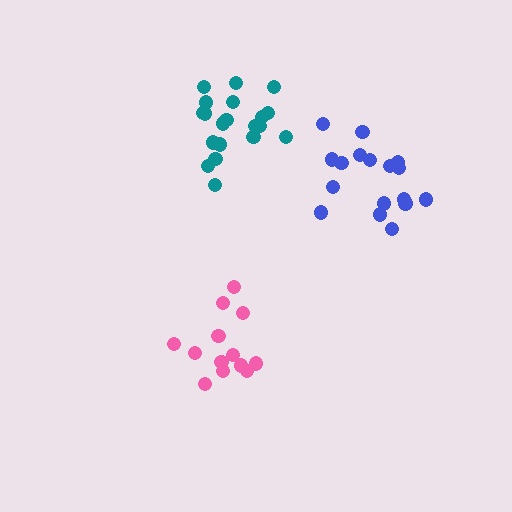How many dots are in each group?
Group 1: 17 dots, Group 2: 20 dots, Group 3: 14 dots (51 total).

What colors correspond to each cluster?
The clusters are colored: blue, teal, pink.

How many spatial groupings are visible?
There are 3 spatial groupings.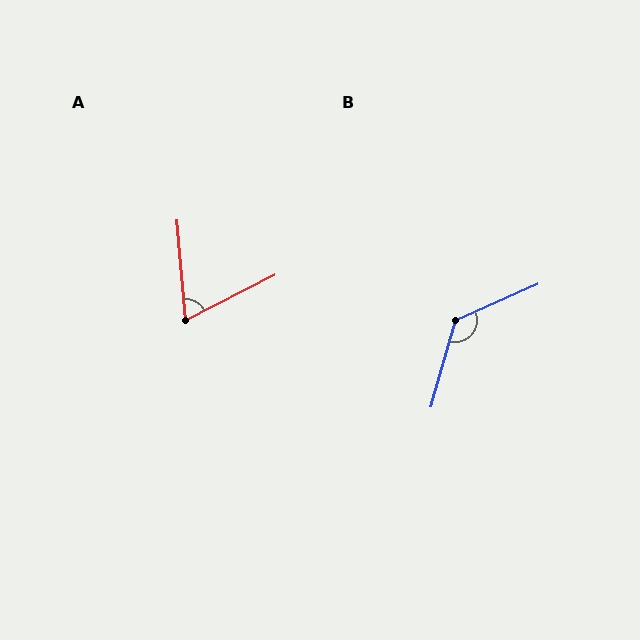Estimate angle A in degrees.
Approximately 68 degrees.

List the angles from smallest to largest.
A (68°), B (129°).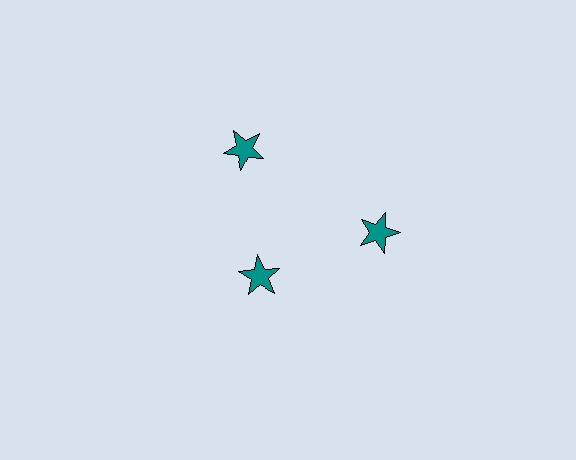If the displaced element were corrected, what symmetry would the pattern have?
It would have 3-fold rotational symmetry — the pattern would map onto itself every 120 degrees.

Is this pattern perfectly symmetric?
No. The 3 teal stars are arranged in a ring, but one element near the 7 o'clock position is pulled inward toward the center, breaking the 3-fold rotational symmetry.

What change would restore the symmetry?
The symmetry would be restored by moving it outward, back onto the ring so that all 3 stars sit at equal angles and equal distance from the center.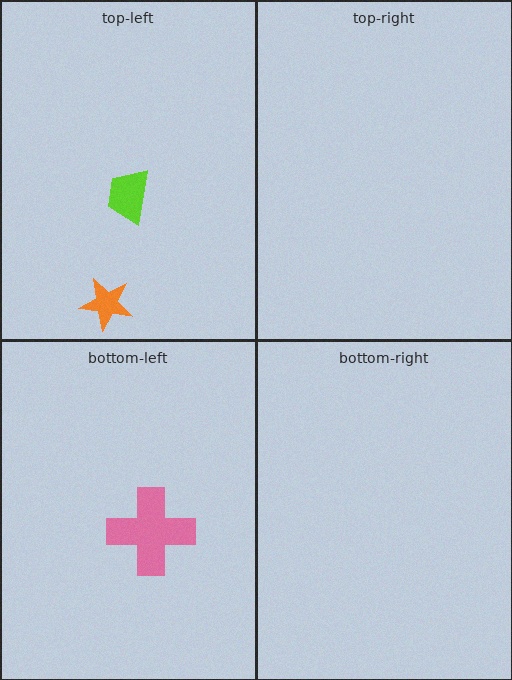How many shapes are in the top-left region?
2.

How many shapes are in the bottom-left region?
1.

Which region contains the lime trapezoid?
The top-left region.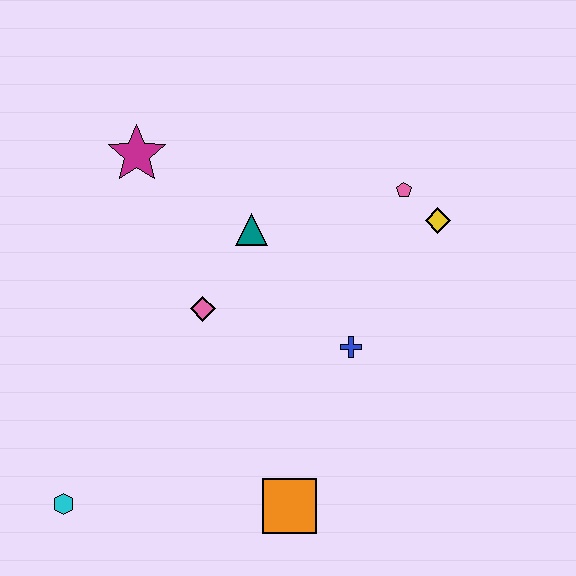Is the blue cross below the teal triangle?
Yes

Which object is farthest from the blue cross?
The cyan hexagon is farthest from the blue cross.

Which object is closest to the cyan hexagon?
The orange square is closest to the cyan hexagon.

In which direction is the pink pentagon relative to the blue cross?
The pink pentagon is above the blue cross.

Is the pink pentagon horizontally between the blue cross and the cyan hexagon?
No